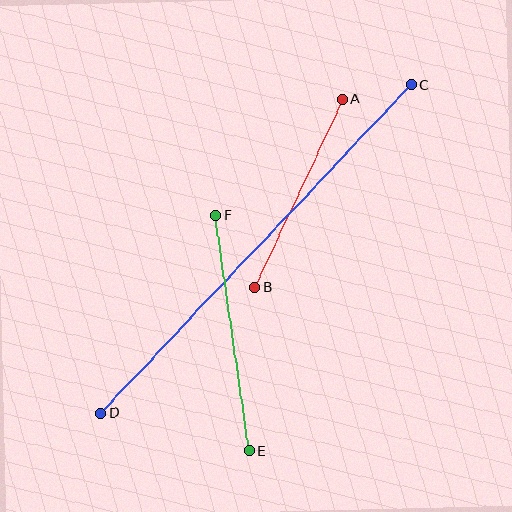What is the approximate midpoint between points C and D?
The midpoint is at approximately (256, 249) pixels.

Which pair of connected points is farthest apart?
Points C and D are farthest apart.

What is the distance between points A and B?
The distance is approximately 208 pixels.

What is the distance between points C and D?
The distance is approximately 452 pixels.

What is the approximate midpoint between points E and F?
The midpoint is at approximately (232, 333) pixels.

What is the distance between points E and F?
The distance is approximately 238 pixels.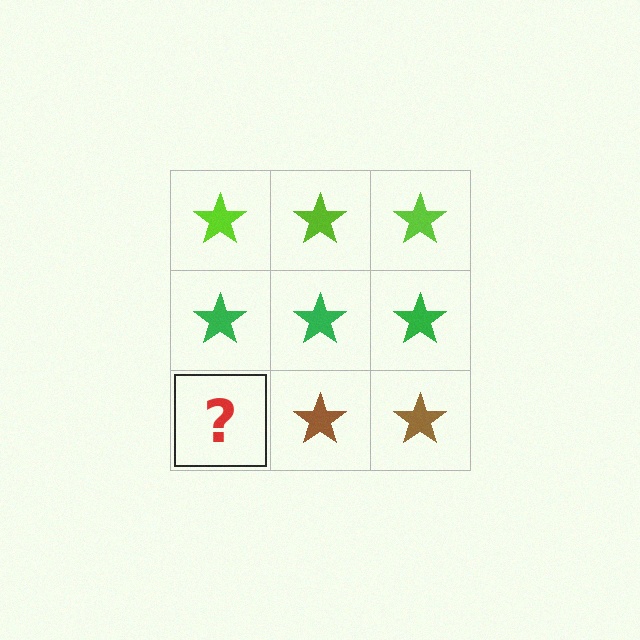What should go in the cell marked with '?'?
The missing cell should contain a brown star.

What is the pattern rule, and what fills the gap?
The rule is that each row has a consistent color. The gap should be filled with a brown star.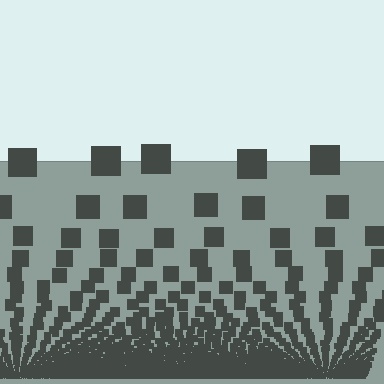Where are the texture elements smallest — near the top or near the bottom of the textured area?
Near the bottom.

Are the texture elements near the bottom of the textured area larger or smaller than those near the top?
Smaller. The gradient is inverted — elements near the bottom are smaller and denser.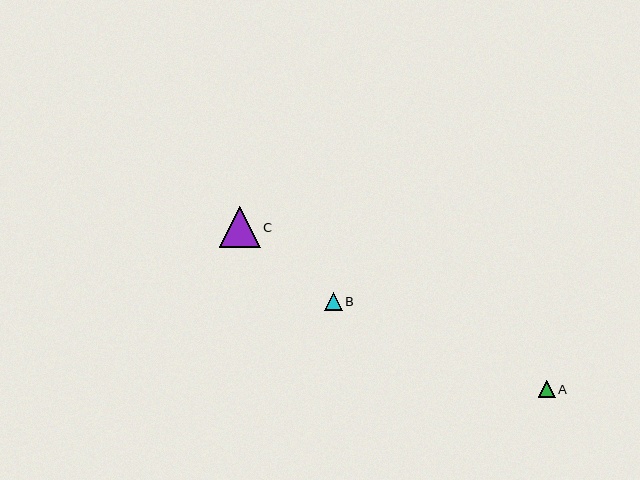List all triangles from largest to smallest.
From largest to smallest: C, B, A.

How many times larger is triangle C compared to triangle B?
Triangle C is approximately 2.3 times the size of triangle B.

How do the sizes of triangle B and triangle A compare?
Triangle B and triangle A are approximately the same size.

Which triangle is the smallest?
Triangle A is the smallest with a size of approximately 17 pixels.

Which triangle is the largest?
Triangle C is the largest with a size of approximately 41 pixels.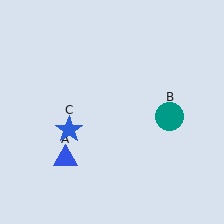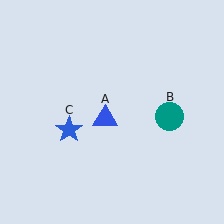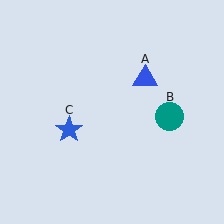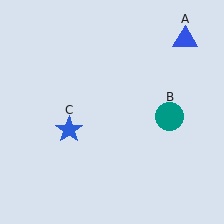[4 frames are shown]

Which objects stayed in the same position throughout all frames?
Teal circle (object B) and blue star (object C) remained stationary.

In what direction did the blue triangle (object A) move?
The blue triangle (object A) moved up and to the right.